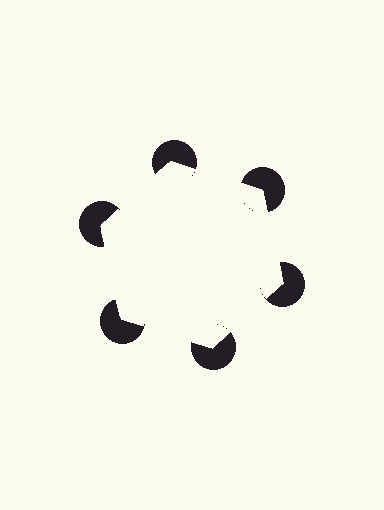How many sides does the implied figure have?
6 sides.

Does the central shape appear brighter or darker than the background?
It typically appears slightly brighter than the background, even though no actual brightness change is drawn.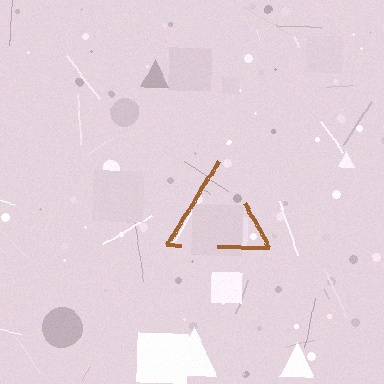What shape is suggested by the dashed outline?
The dashed outline suggests a triangle.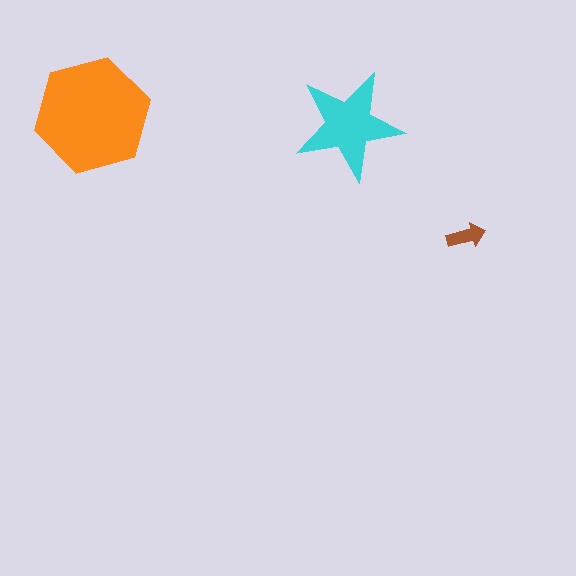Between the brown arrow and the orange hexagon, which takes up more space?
The orange hexagon.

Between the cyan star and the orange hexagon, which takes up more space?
The orange hexagon.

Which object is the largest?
The orange hexagon.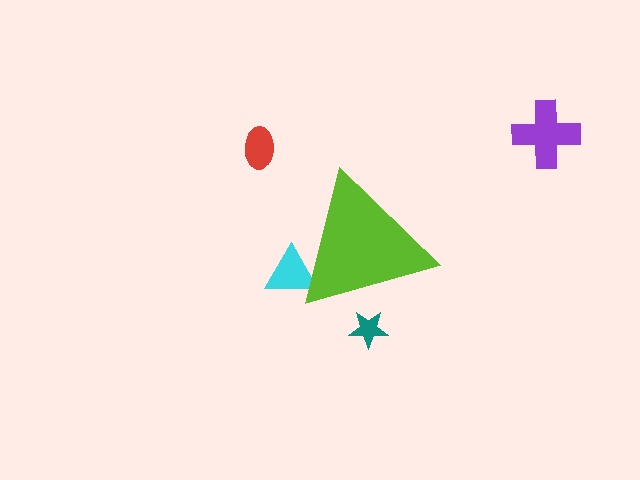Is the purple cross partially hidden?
No, the purple cross is fully visible.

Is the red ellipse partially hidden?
No, the red ellipse is fully visible.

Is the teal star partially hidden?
Yes, the teal star is partially hidden behind the lime triangle.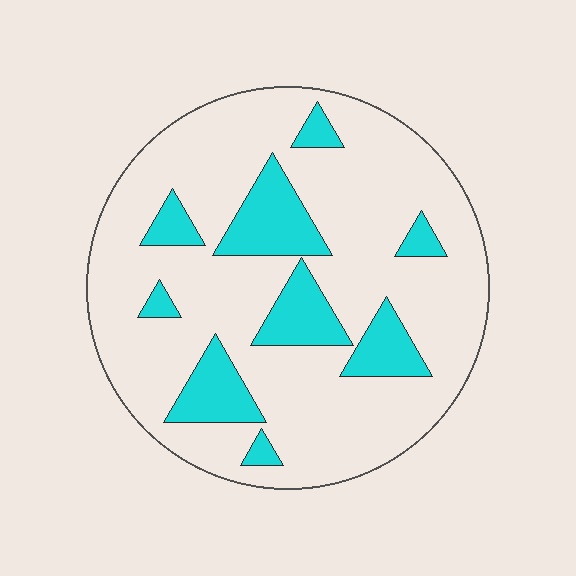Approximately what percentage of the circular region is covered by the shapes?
Approximately 20%.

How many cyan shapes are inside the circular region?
9.